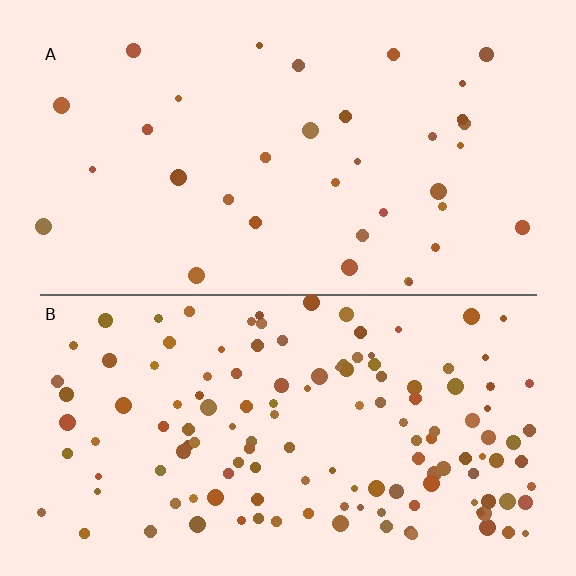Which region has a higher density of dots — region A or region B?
B (the bottom).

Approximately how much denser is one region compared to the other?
Approximately 3.9× — region B over region A.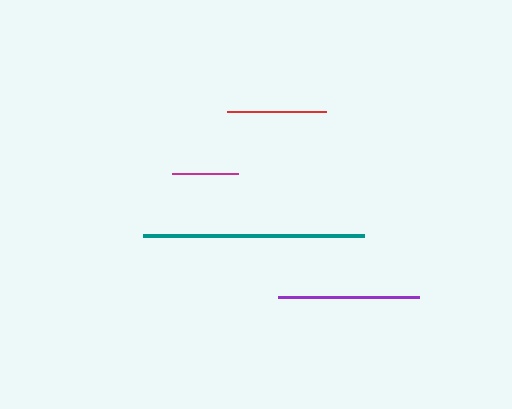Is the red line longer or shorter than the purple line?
The purple line is longer than the red line.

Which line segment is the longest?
The teal line is the longest at approximately 221 pixels.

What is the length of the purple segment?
The purple segment is approximately 141 pixels long.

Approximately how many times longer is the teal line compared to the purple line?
The teal line is approximately 1.6 times the length of the purple line.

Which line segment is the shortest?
The magenta line is the shortest at approximately 66 pixels.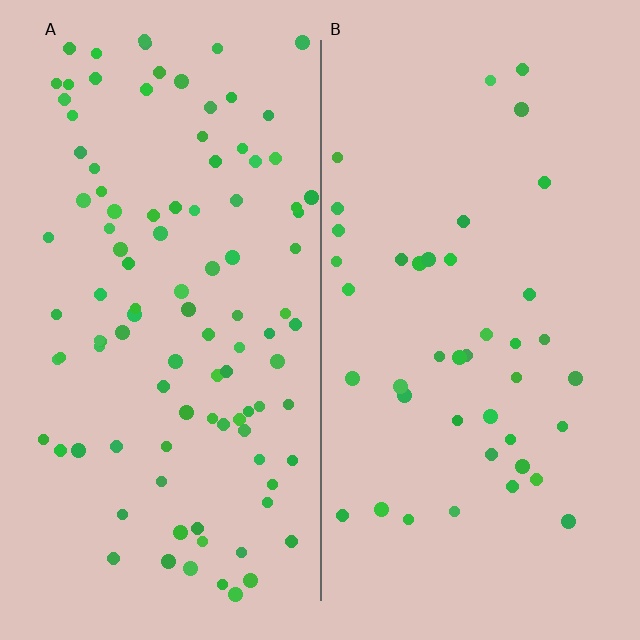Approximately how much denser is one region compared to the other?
Approximately 2.4× — region A over region B.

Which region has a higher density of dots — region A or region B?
A (the left).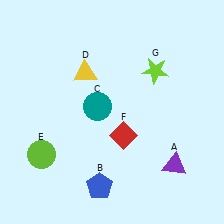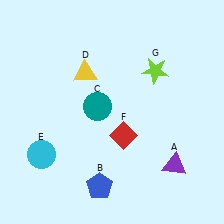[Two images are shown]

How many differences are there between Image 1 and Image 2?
There is 1 difference between the two images.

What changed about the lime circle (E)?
In Image 1, E is lime. In Image 2, it changed to cyan.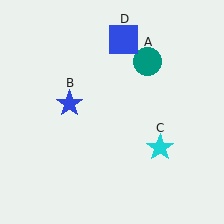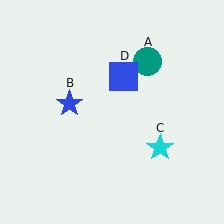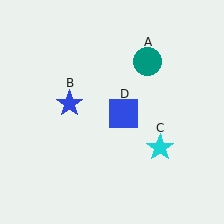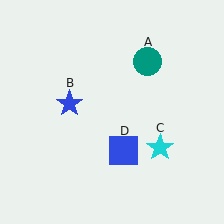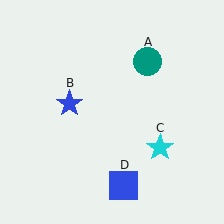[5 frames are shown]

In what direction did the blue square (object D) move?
The blue square (object D) moved down.